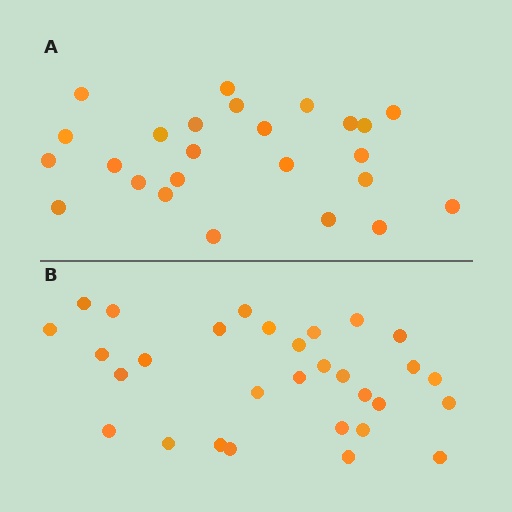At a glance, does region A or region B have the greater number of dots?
Region B (the bottom region) has more dots.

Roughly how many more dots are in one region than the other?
Region B has about 5 more dots than region A.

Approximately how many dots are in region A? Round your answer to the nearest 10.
About 20 dots. (The exact count is 25, which rounds to 20.)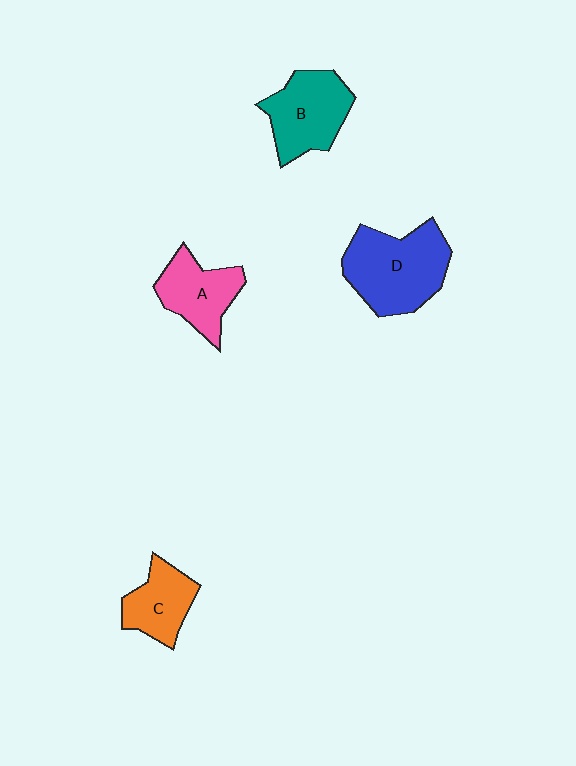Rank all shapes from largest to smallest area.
From largest to smallest: D (blue), B (teal), A (pink), C (orange).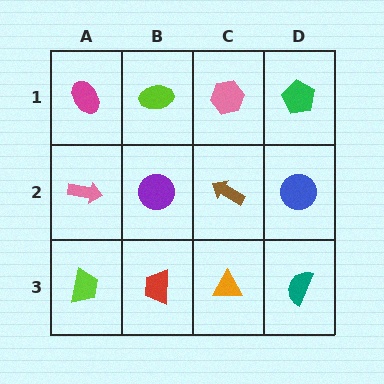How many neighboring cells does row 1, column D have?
2.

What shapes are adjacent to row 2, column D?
A green pentagon (row 1, column D), a teal semicircle (row 3, column D), a brown arrow (row 2, column C).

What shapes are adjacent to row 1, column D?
A blue circle (row 2, column D), a pink hexagon (row 1, column C).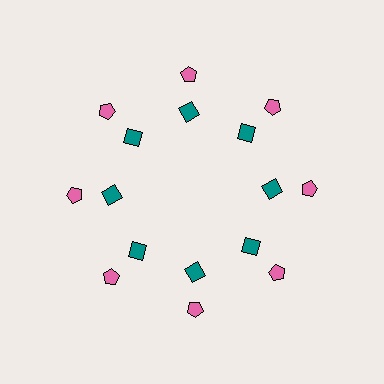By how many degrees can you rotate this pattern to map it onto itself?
The pattern maps onto itself every 45 degrees of rotation.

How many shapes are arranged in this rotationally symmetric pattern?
There are 16 shapes, arranged in 8 groups of 2.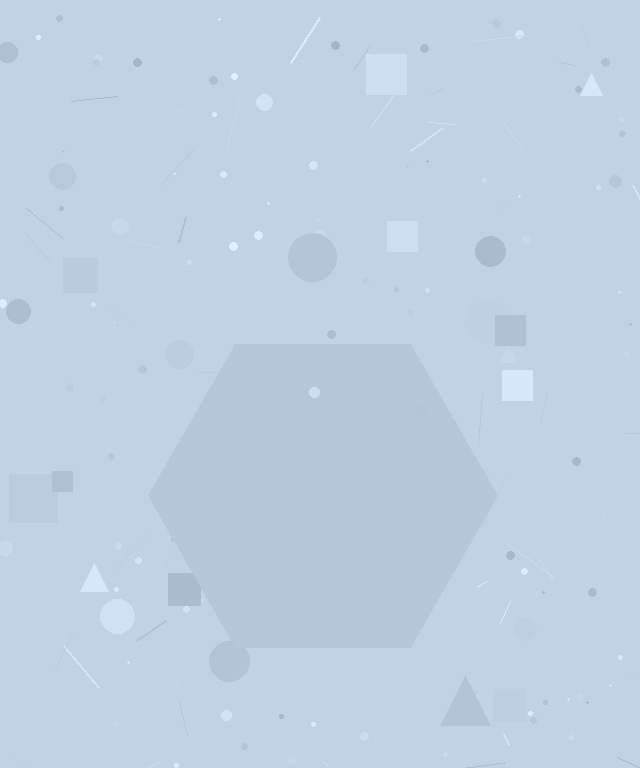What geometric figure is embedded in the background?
A hexagon is embedded in the background.